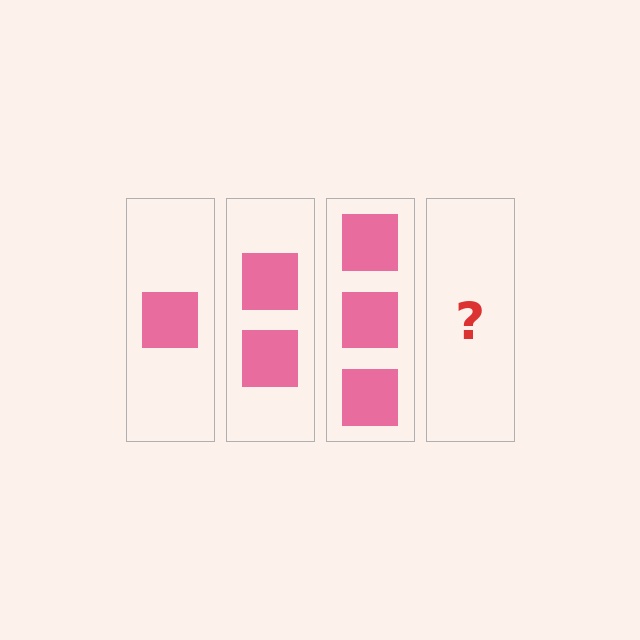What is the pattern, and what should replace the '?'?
The pattern is that each step adds one more square. The '?' should be 4 squares.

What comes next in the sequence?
The next element should be 4 squares.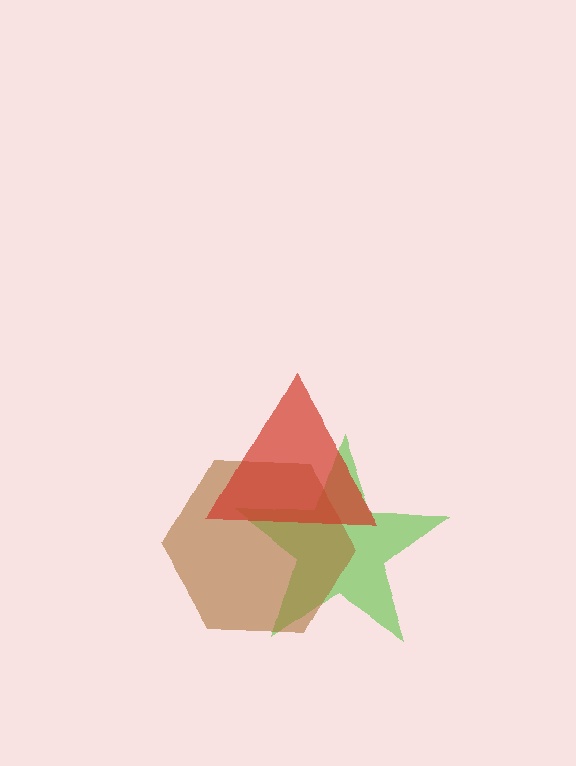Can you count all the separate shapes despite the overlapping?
Yes, there are 3 separate shapes.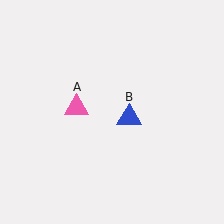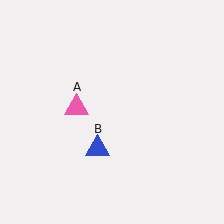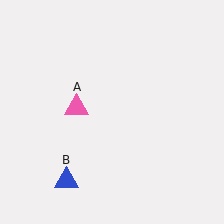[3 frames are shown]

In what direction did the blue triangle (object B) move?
The blue triangle (object B) moved down and to the left.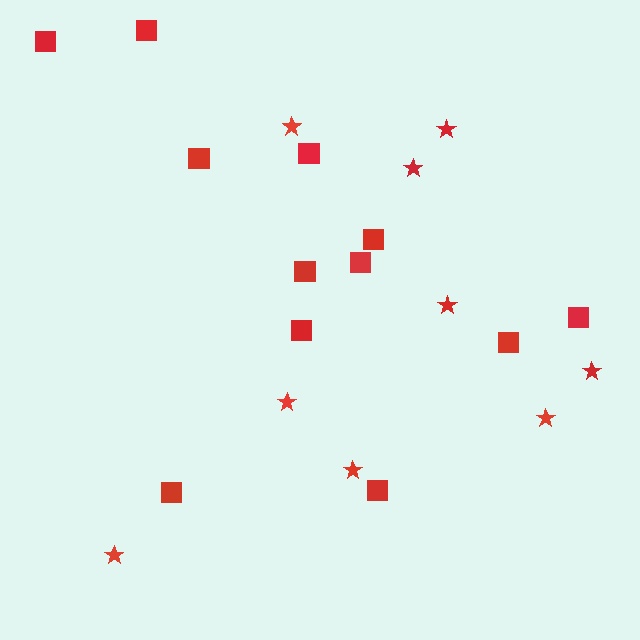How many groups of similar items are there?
There are 2 groups: one group of squares (12) and one group of stars (9).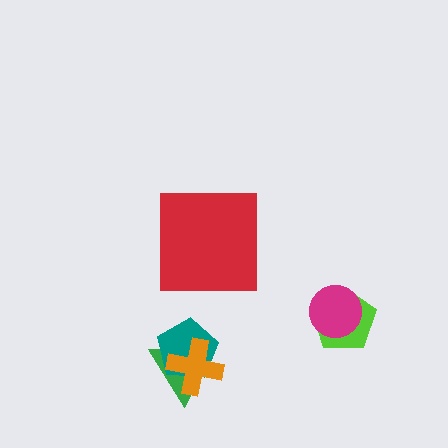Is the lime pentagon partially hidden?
Yes, it is partially covered by another shape.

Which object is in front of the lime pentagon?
The magenta circle is in front of the lime pentagon.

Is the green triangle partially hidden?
Yes, it is partially covered by another shape.